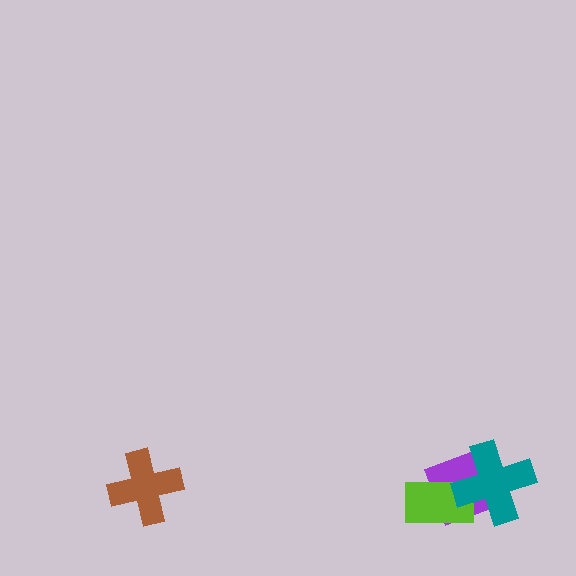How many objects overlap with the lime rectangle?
2 objects overlap with the lime rectangle.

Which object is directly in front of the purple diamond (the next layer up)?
The lime rectangle is directly in front of the purple diamond.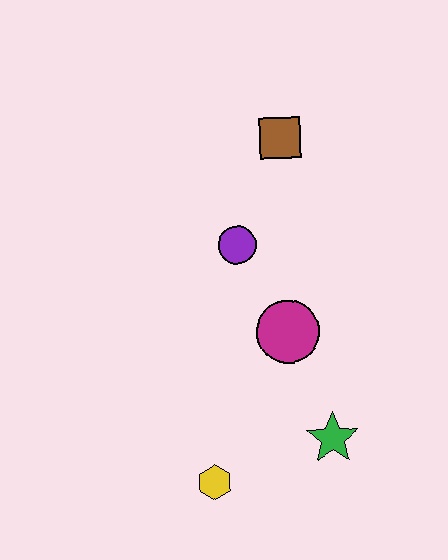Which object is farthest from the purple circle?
The yellow hexagon is farthest from the purple circle.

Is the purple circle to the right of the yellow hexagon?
Yes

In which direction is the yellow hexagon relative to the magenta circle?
The yellow hexagon is below the magenta circle.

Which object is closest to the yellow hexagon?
The green star is closest to the yellow hexagon.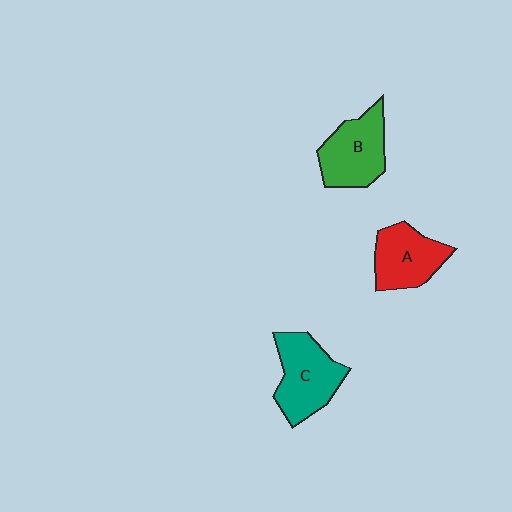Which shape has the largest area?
Shape C (teal).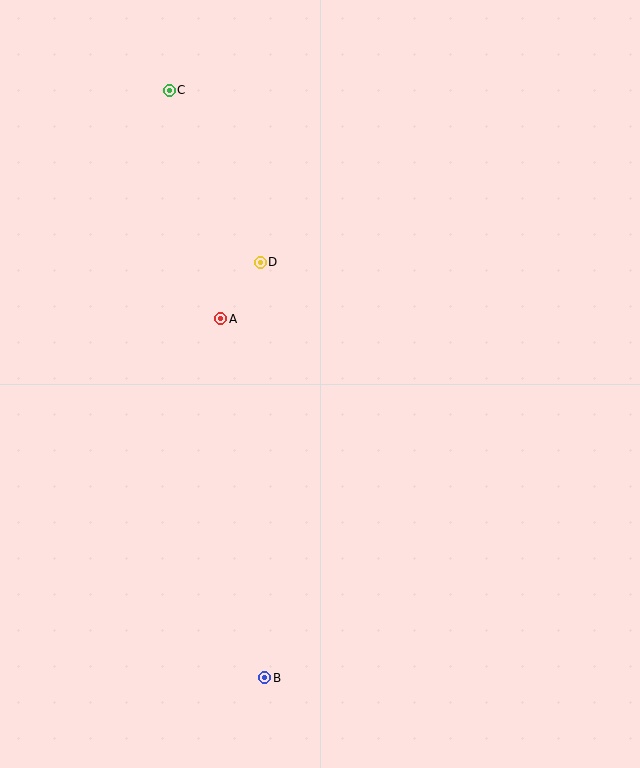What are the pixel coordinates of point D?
Point D is at (260, 262).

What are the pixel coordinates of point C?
Point C is at (169, 90).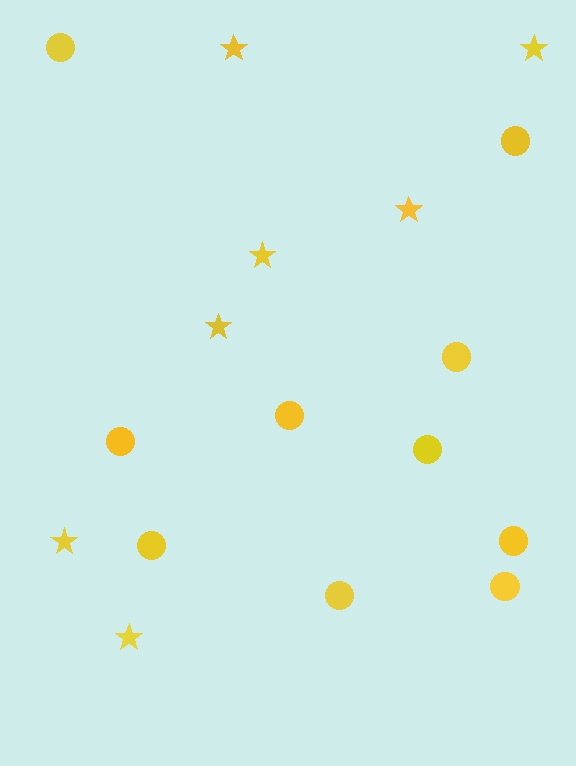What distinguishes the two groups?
There are 2 groups: one group of circles (10) and one group of stars (7).